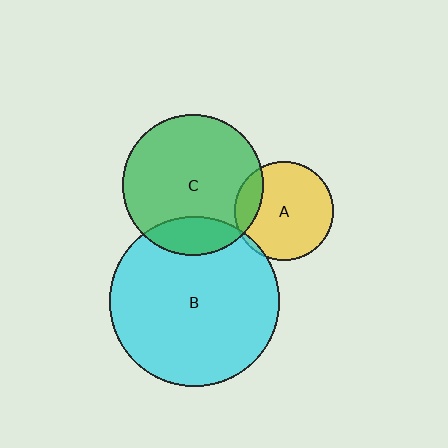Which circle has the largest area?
Circle B (cyan).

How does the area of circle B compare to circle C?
Approximately 1.5 times.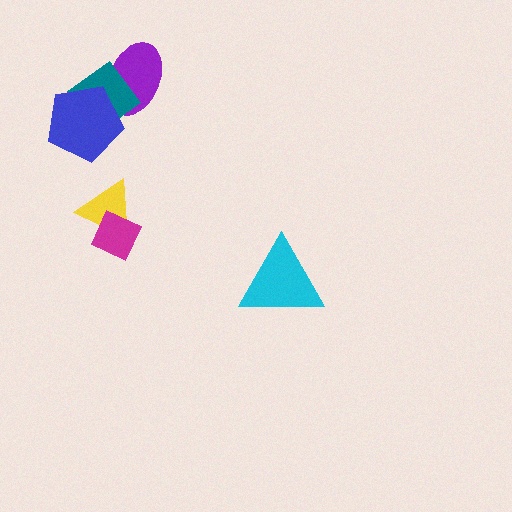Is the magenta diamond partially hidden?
No, no other shape covers it.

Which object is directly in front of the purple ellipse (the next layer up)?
The teal diamond is directly in front of the purple ellipse.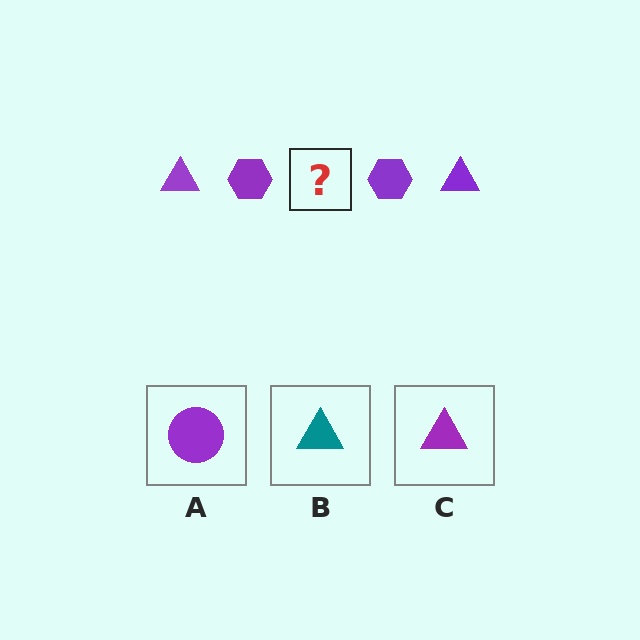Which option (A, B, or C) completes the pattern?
C.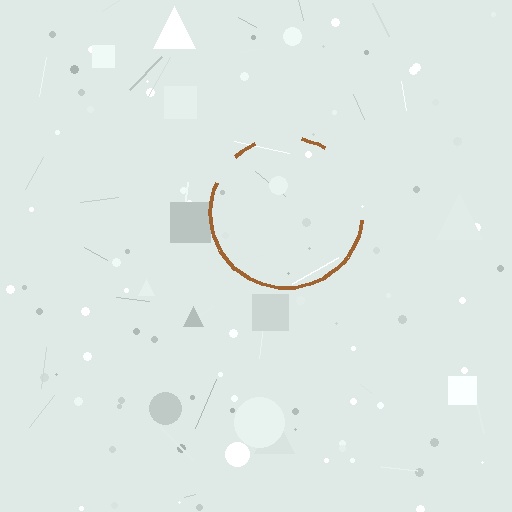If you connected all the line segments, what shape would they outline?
They would outline a circle.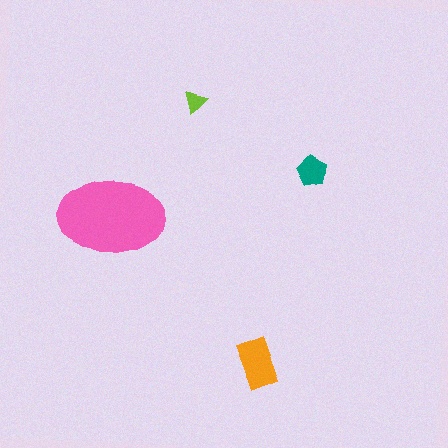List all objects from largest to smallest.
The pink ellipse, the orange rectangle, the teal pentagon, the lime triangle.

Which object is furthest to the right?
The teal pentagon is rightmost.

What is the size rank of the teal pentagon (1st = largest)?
3rd.